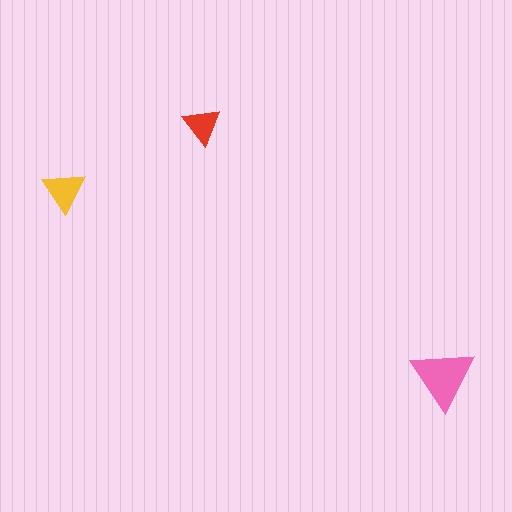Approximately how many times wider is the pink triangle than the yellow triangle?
About 1.5 times wider.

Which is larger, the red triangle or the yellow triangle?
The yellow one.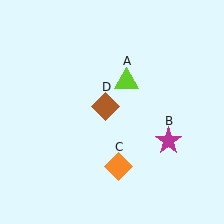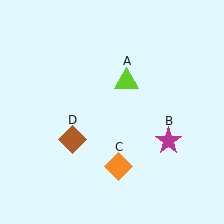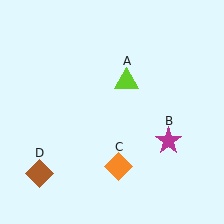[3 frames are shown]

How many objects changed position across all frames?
1 object changed position: brown diamond (object D).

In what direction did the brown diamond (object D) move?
The brown diamond (object D) moved down and to the left.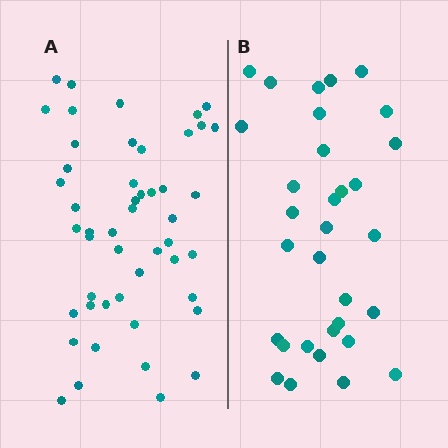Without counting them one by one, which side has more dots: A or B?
Region A (the left region) has more dots.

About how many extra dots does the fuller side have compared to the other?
Region A has approximately 15 more dots than region B.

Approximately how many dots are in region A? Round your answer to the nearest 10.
About 50 dots. (The exact count is 49, which rounds to 50.)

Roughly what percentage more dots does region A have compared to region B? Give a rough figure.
About 55% more.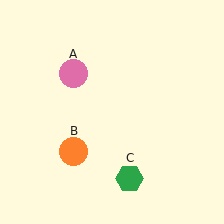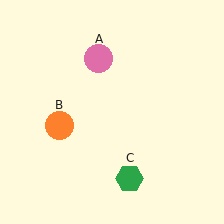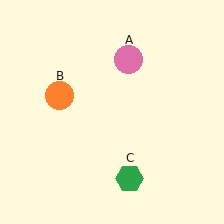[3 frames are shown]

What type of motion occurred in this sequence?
The pink circle (object A), orange circle (object B) rotated clockwise around the center of the scene.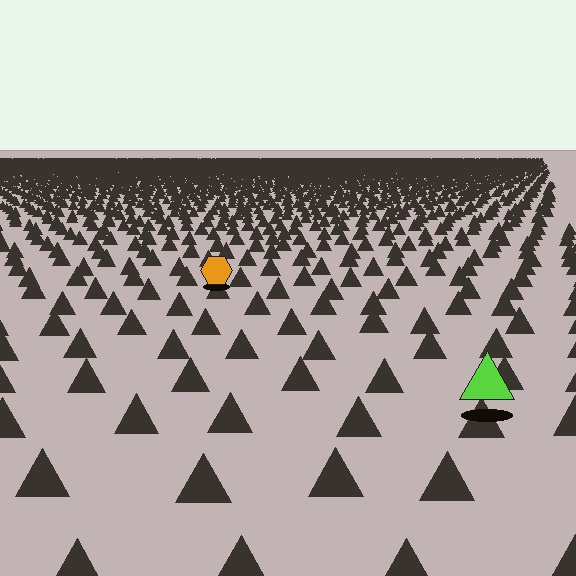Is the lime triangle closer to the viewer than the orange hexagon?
Yes. The lime triangle is closer — you can tell from the texture gradient: the ground texture is coarser near it.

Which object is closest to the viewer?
The lime triangle is closest. The texture marks near it are larger and more spread out.